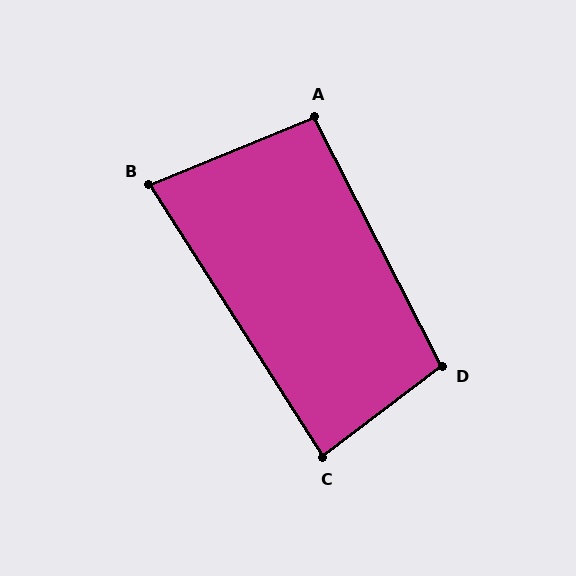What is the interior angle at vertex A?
Approximately 95 degrees (approximately right).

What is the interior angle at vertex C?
Approximately 85 degrees (approximately right).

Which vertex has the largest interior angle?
D, at approximately 100 degrees.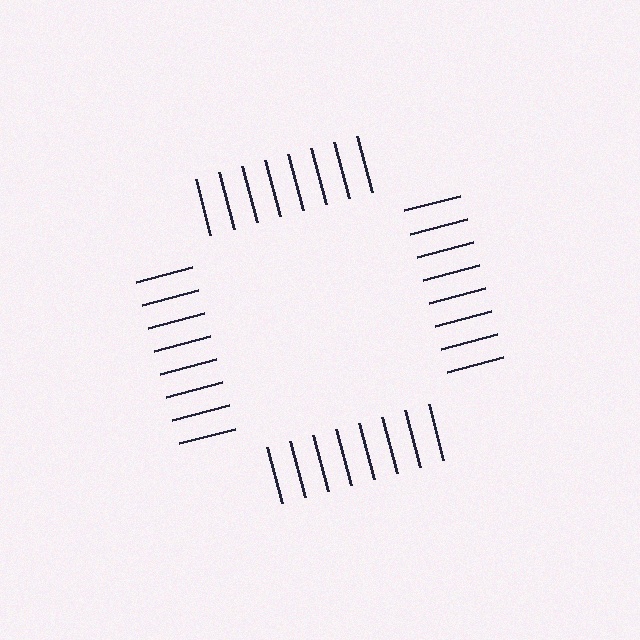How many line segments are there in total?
32 — 8 along each of the 4 edges.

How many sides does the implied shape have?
4 sides — the line-ends trace a square.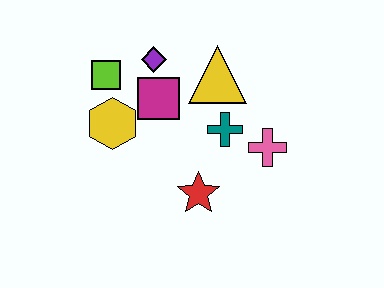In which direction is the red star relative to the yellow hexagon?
The red star is to the right of the yellow hexagon.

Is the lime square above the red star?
Yes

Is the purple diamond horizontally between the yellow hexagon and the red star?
Yes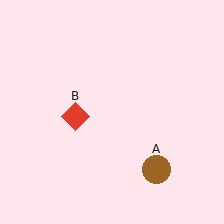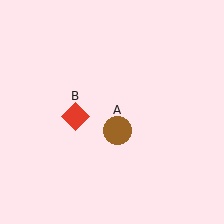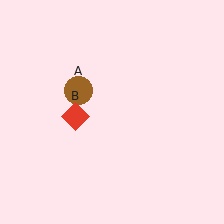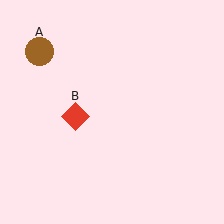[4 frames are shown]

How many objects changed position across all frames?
1 object changed position: brown circle (object A).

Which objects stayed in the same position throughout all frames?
Red diamond (object B) remained stationary.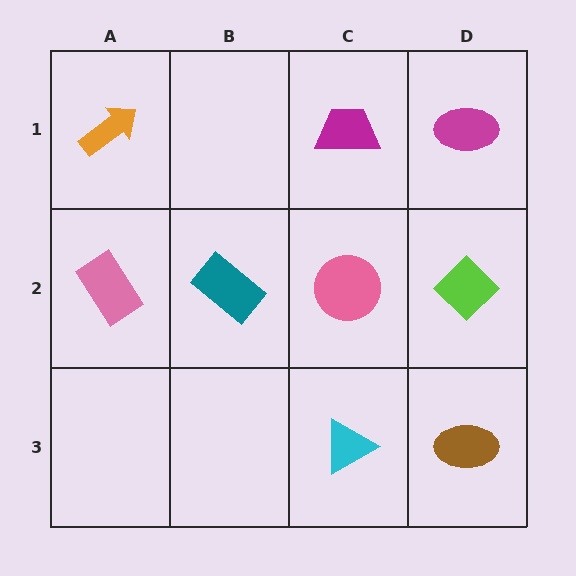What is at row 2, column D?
A lime diamond.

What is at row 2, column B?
A teal rectangle.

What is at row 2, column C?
A pink circle.